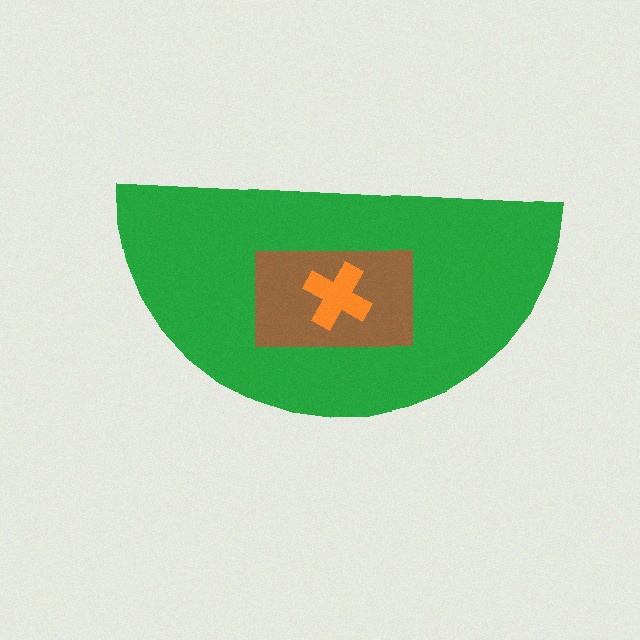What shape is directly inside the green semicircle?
The brown rectangle.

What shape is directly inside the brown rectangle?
The orange cross.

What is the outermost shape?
The green semicircle.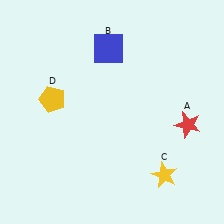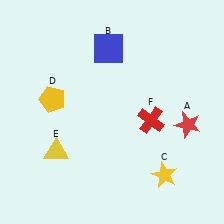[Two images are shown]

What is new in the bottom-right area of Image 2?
A red cross (F) was added in the bottom-right area of Image 2.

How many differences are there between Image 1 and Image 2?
There are 2 differences between the two images.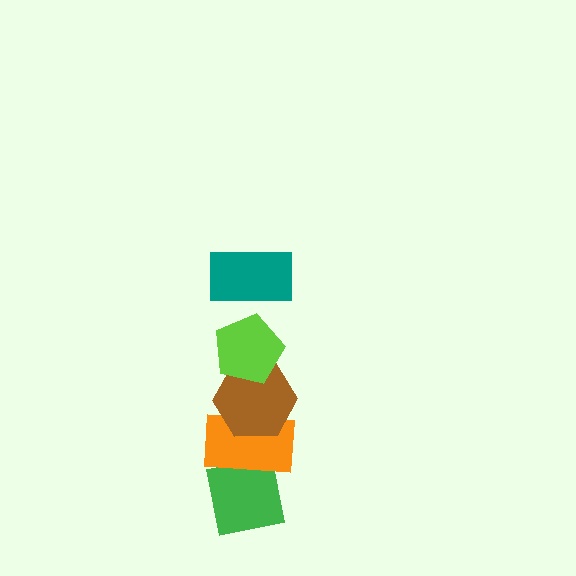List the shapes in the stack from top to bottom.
From top to bottom: the teal rectangle, the lime pentagon, the brown hexagon, the orange rectangle, the green square.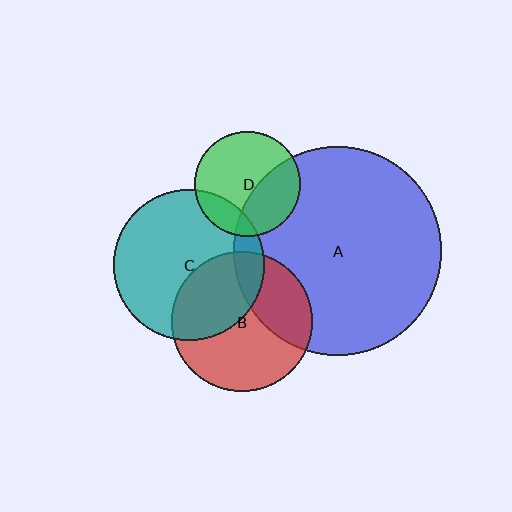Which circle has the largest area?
Circle A (blue).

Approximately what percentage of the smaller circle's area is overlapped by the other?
Approximately 10%.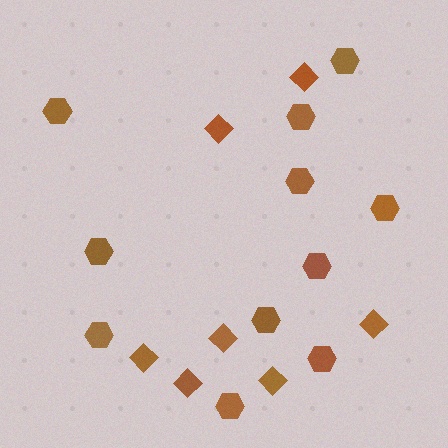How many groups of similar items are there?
There are 2 groups: one group of hexagons (11) and one group of diamonds (7).